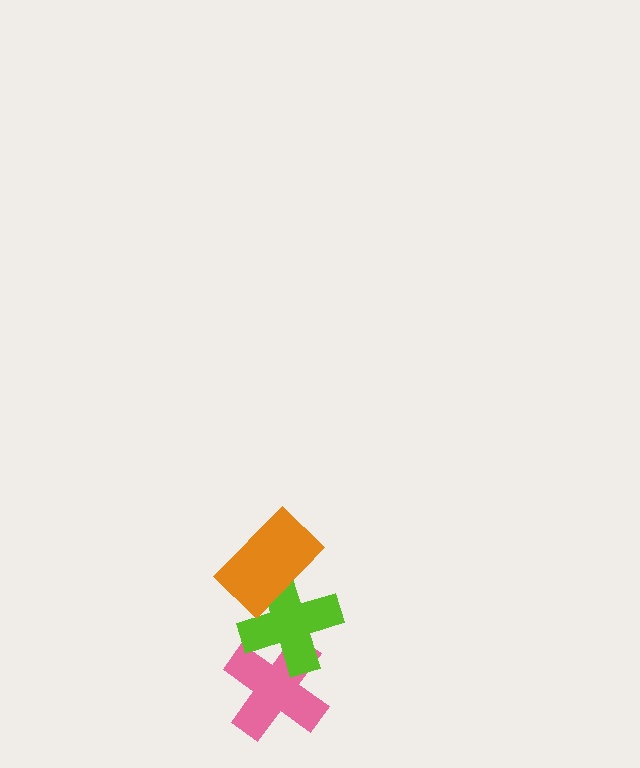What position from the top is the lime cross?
The lime cross is 2nd from the top.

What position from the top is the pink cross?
The pink cross is 3rd from the top.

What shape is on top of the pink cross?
The lime cross is on top of the pink cross.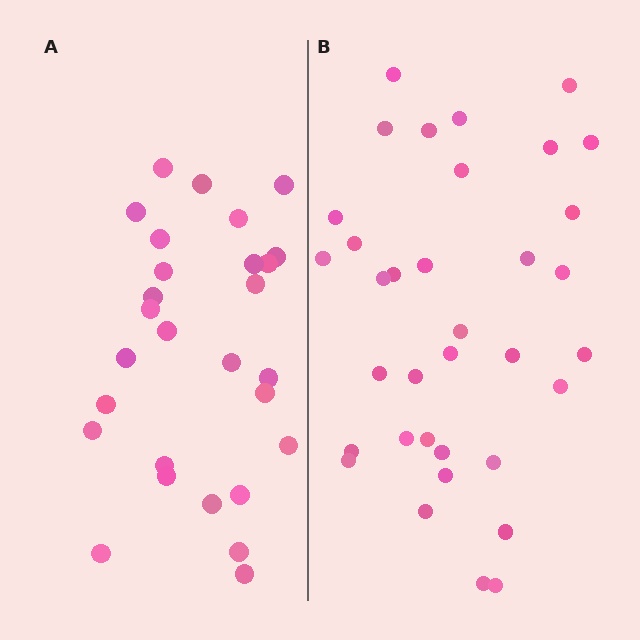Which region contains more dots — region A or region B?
Region B (the right region) has more dots.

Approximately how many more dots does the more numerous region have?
Region B has roughly 8 or so more dots than region A.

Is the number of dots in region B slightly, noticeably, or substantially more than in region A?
Region B has noticeably more, but not dramatically so. The ratio is roughly 1.2 to 1.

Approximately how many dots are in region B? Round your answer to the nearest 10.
About 40 dots. (The exact count is 35, which rounds to 40.)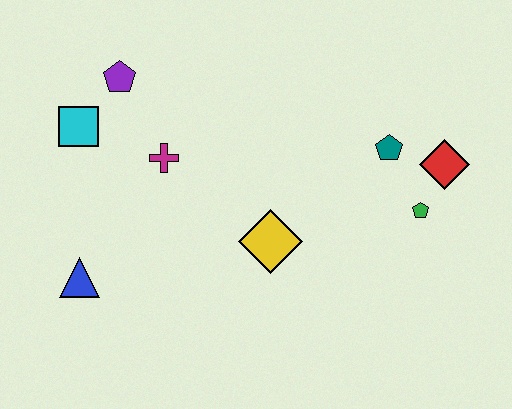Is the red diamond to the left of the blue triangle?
No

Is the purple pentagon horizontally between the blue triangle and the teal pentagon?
Yes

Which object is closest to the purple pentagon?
The cyan square is closest to the purple pentagon.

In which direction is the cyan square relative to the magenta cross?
The cyan square is to the left of the magenta cross.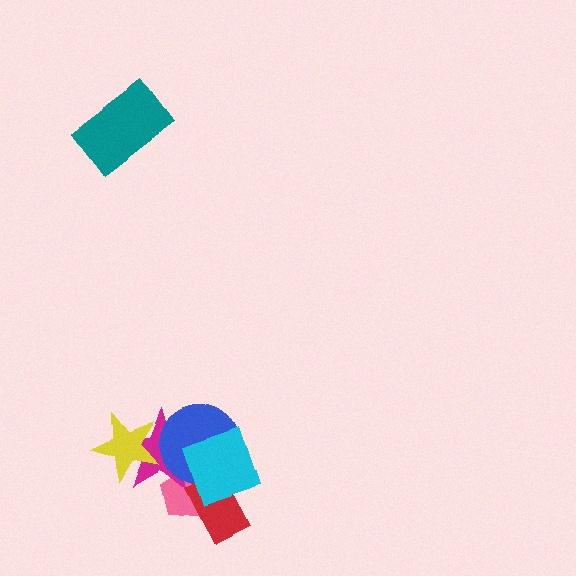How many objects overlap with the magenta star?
4 objects overlap with the magenta star.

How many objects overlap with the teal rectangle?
0 objects overlap with the teal rectangle.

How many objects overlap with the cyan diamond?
4 objects overlap with the cyan diamond.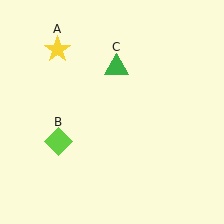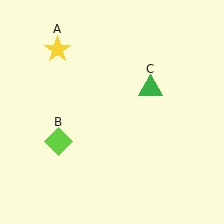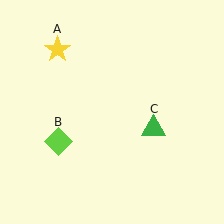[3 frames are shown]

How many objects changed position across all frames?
1 object changed position: green triangle (object C).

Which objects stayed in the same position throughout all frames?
Yellow star (object A) and lime diamond (object B) remained stationary.